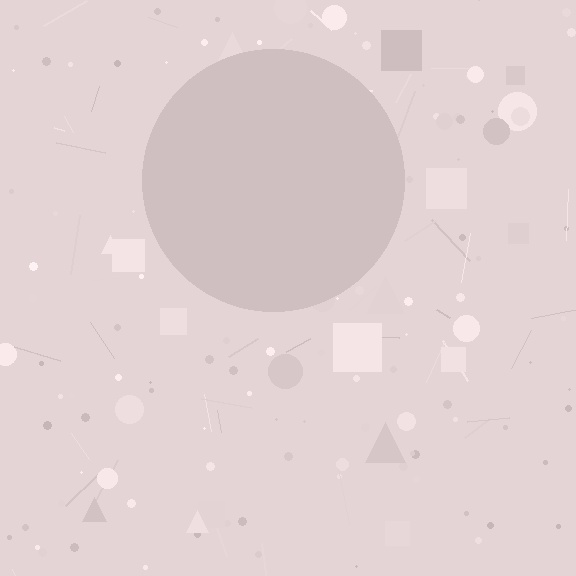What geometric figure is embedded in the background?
A circle is embedded in the background.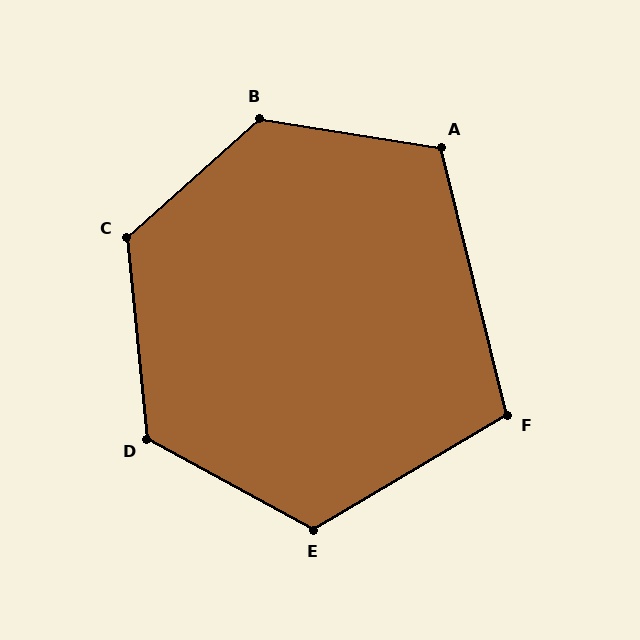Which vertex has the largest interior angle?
B, at approximately 129 degrees.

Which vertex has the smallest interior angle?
F, at approximately 107 degrees.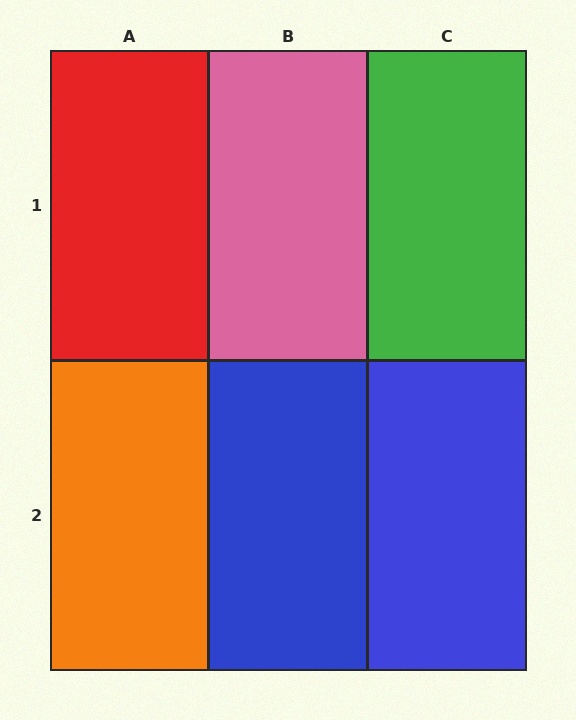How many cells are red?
1 cell is red.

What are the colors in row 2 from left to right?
Orange, blue, blue.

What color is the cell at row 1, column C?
Green.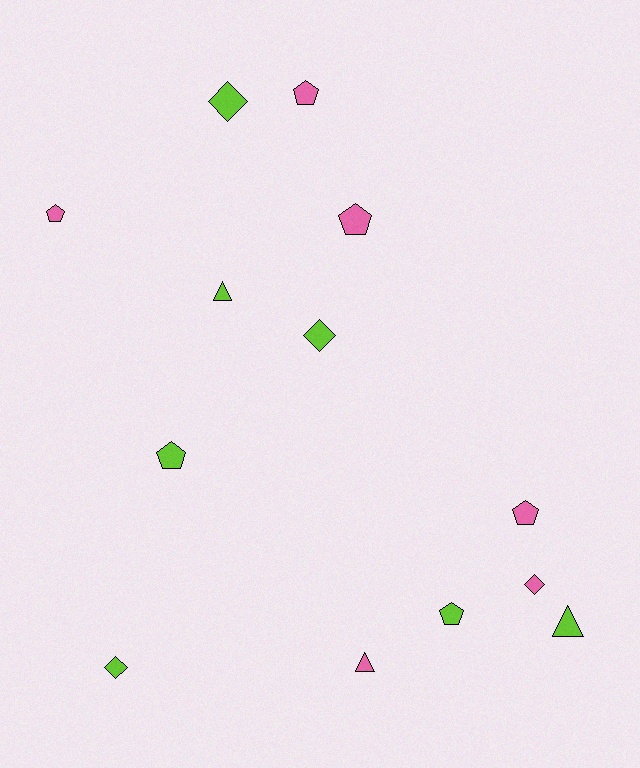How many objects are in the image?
There are 13 objects.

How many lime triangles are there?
There are 2 lime triangles.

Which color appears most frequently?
Lime, with 7 objects.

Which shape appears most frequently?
Pentagon, with 6 objects.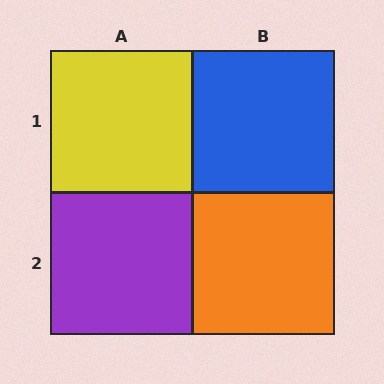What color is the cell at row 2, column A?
Purple.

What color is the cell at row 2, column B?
Orange.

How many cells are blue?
1 cell is blue.